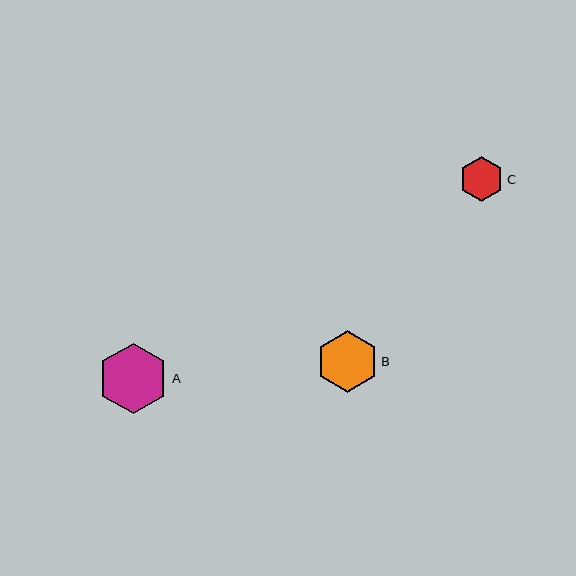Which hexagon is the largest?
Hexagon A is the largest with a size of approximately 71 pixels.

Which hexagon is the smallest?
Hexagon C is the smallest with a size of approximately 44 pixels.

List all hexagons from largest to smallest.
From largest to smallest: A, B, C.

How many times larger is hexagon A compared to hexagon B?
Hexagon A is approximately 1.2 times the size of hexagon B.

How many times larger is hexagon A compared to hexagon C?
Hexagon A is approximately 1.6 times the size of hexagon C.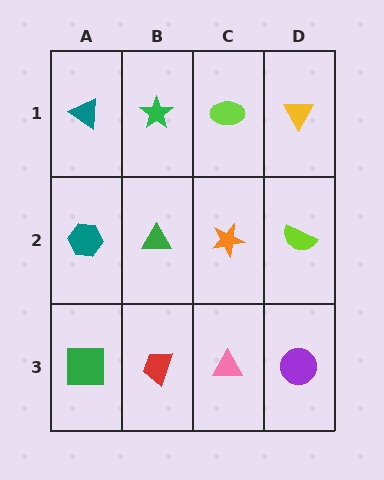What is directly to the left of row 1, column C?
A green star.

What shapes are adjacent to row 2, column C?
A lime ellipse (row 1, column C), a pink triangle (row 3, column C), a green triangle (row 2, column B), a lime semicircle (row 2, column D).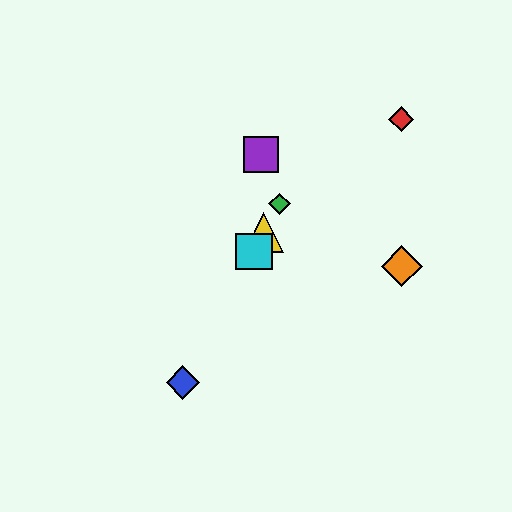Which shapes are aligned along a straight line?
The blue diamond, the green diamond, the yellow triangle, the cyan square are aligned along a straight line.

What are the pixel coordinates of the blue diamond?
The blue diamond is at (183, 382).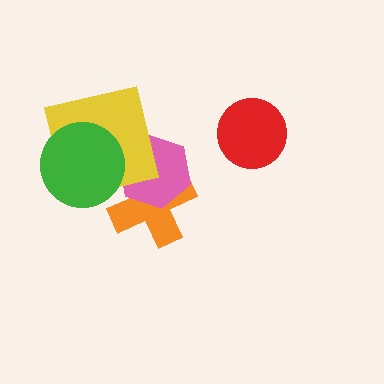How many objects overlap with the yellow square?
3 objects overlap with the yellow square.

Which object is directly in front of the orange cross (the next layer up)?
The pink hexagon is directly in front of the orange cross.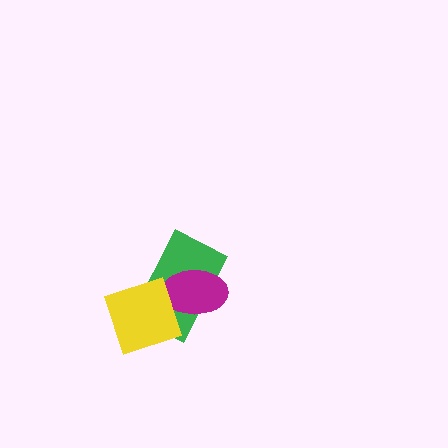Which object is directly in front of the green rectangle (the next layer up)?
The magenta ellipse is directly in front of the green rectangle.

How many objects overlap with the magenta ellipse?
2 objects overlap with the magenta ellipse.